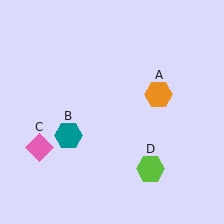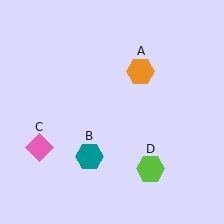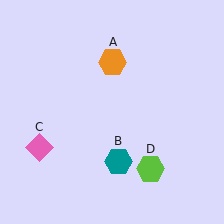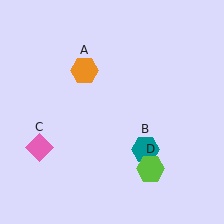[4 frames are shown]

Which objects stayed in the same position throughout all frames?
Pink diamond (object C) and lime hexagon (object D) remained stationary.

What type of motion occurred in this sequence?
The orange hexagon (object A), teal hexagon (object B) rotated counterclockwise around the center of the scene.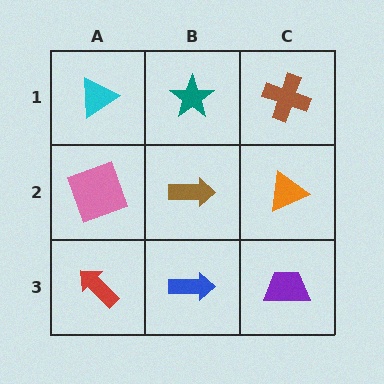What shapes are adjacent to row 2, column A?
A cyan triangle (row 1, column A), a red arrow (row 3, column A), a brown arrow (row 2, column B).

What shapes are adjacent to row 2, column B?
A teal star (row 1, column B), a blue arrow (row 3, column B), a pink square (row 2, column A), an orange triangle (row 2, column C).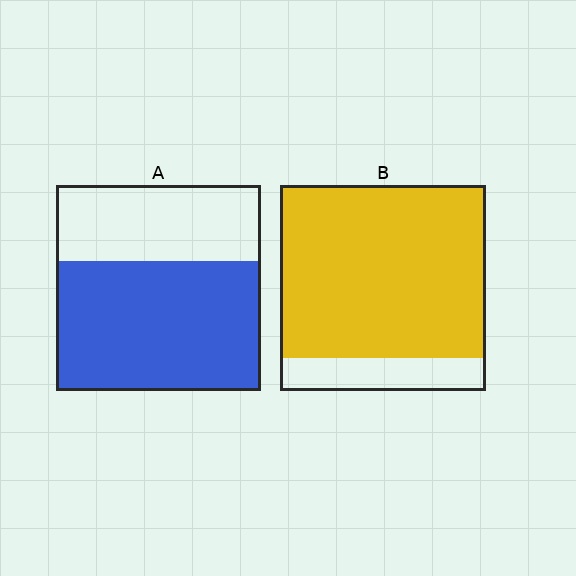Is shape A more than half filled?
Yes.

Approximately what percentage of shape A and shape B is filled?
A is approximately 65% and B is approximately 85%.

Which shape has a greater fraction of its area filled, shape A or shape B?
Shape B.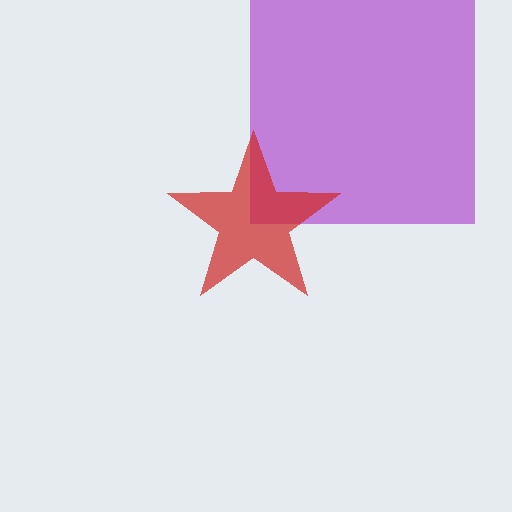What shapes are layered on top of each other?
The layered shapes are: a purple square, a red star.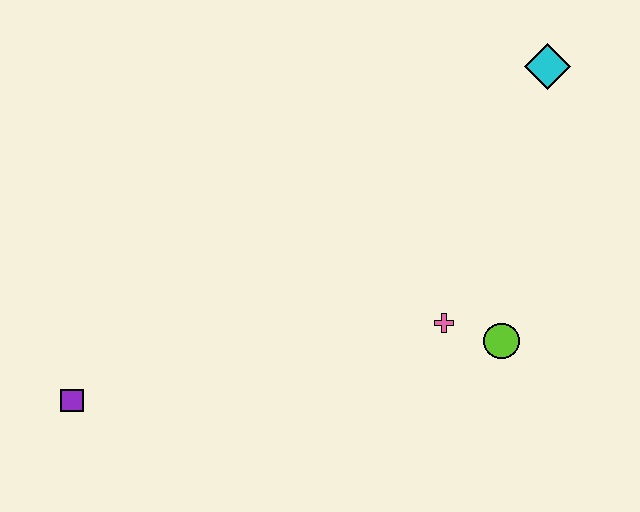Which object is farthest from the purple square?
The cyan diamond is farthest from the purple square.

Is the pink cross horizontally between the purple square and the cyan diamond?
Yes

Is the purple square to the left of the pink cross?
Yes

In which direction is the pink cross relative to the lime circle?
The pink cross is to the left of the lime circle.